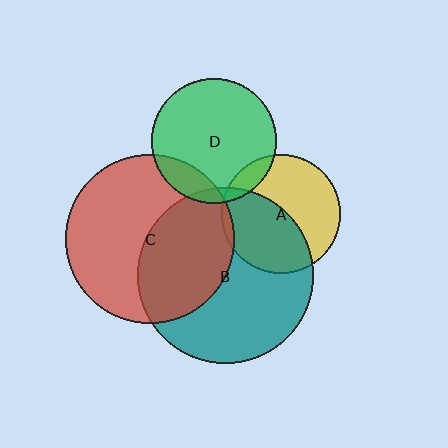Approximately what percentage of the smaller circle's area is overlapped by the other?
Approximately 40%.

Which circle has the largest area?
Circle B (teal).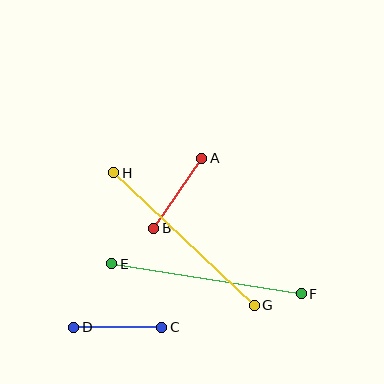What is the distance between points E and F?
The distance is approximately 192 pixels.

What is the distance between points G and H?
The distance is approximately 193 pixels.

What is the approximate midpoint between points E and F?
The midpoint is at approximately (206, 279) pixels.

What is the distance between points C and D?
The distance is approximately 88 pixels.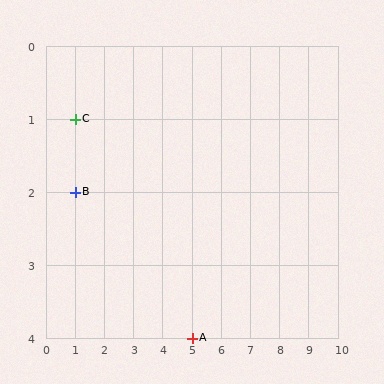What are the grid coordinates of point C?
Point C is at grid coordinates (1, 1).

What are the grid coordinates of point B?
Point B is at grid coordinates (1, 2).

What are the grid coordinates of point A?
Point A is at grid coordinates (5, 4).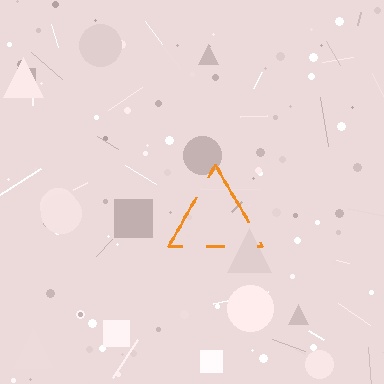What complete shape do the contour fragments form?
The contour fragments form a triangle.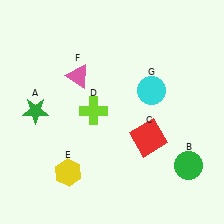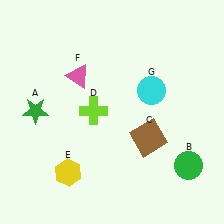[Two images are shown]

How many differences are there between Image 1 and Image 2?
There is 1 difference between the two images.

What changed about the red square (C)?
In Image 1, C is red. In Image 2, it changed to brown.